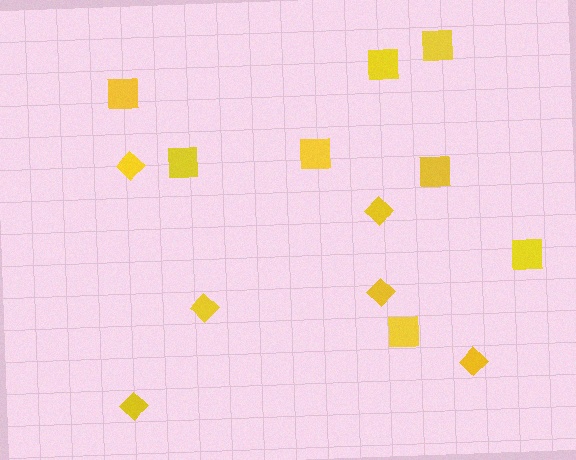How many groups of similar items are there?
There are 2 groups: one group of squares (8) and one group of diamonds (6).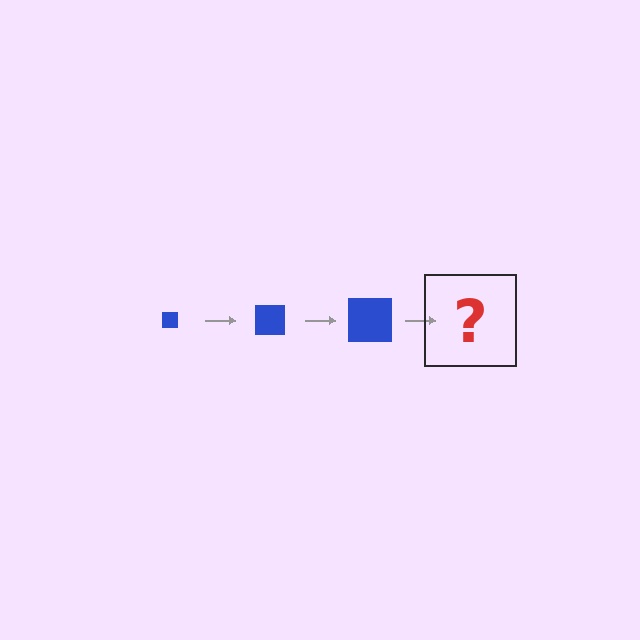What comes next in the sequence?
The next element should be a blue square, larger than the previous one.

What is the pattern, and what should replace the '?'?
The pattern is that the square gets progressively larger each step. The '?' should be a blue square, larger than the previous one.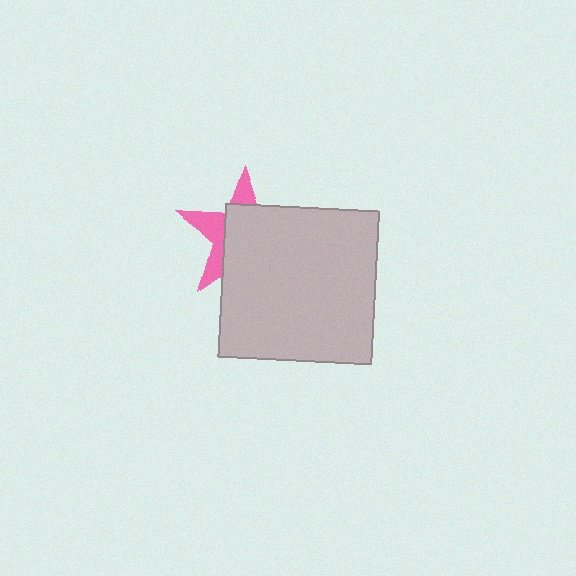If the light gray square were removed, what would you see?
You would see the complete pink star.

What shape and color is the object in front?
The object in front is a light gray square.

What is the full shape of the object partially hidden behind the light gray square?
The partially hidden object is a pink star.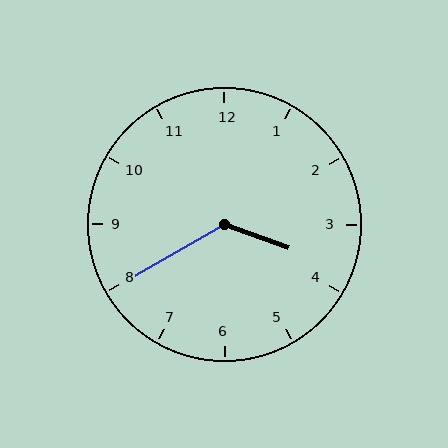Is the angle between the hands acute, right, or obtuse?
It is obtuse.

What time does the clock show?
3:40.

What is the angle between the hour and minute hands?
Approximately 130 degrees.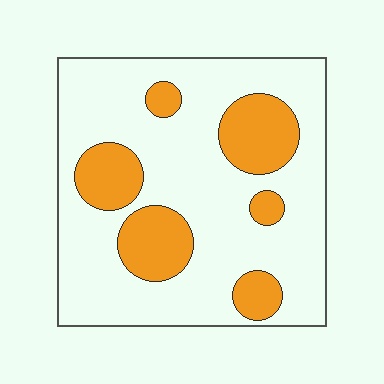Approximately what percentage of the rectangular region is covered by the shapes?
Approximately 25%.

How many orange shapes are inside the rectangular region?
6.